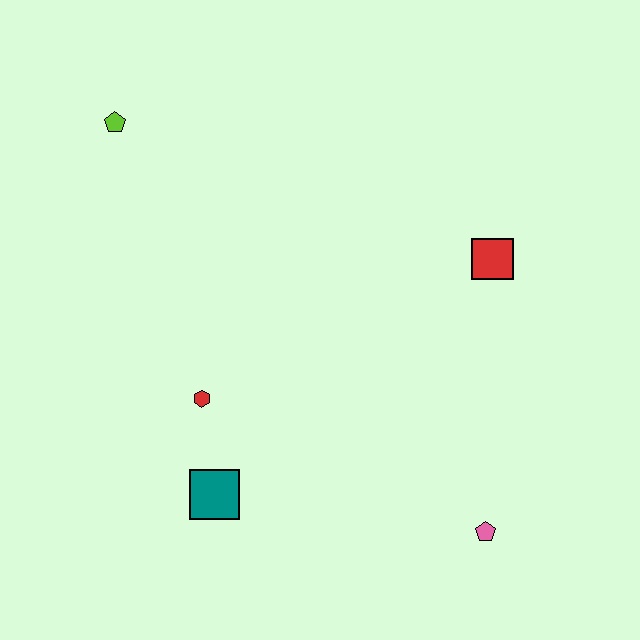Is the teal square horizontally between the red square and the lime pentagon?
Yes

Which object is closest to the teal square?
The red hexagon is closest to the teal square.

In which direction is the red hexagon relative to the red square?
The red hexagon is to the left of the red square.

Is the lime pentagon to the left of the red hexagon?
Yes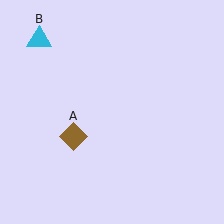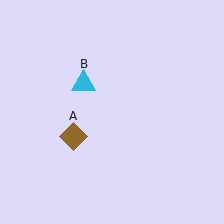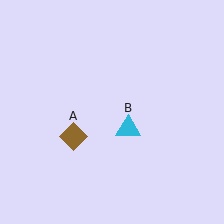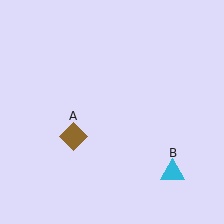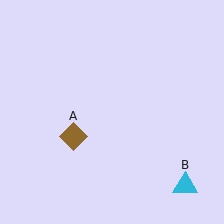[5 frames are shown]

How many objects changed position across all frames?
1 object changed position: cyan triangle (object B).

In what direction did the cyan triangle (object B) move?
The cyan triangle (object B) moved down and to the right.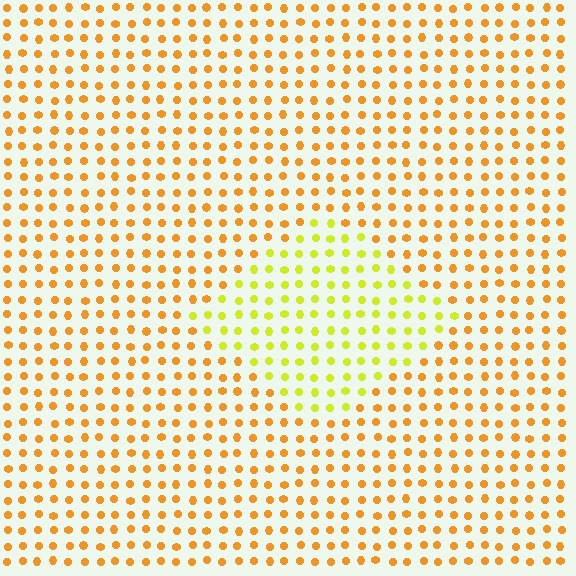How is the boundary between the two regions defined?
The boundary is defined purely by a slight shift in hue (about 36 degrees). Spacing, size, and orientation are identical on both sides.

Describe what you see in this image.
The image is filled with small orange elements in a uniform arrangement. A diamond-shaped region is visible where the elements are tinted to a slightly different hue, forming a subtle color boundary.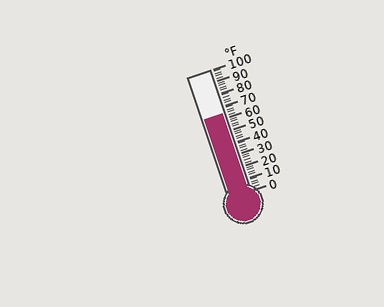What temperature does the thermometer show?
The thermometer shows approximately 64°F.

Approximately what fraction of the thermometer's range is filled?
The thermometer is filled to approximately 65% of its range.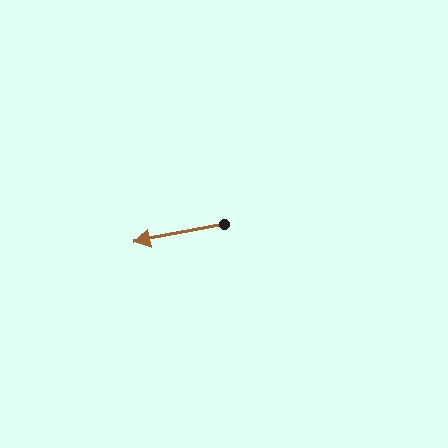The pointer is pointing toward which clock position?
Roughly 9 o'clock.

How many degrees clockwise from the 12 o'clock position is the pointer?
Approximately 259 degrees.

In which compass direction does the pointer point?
West.